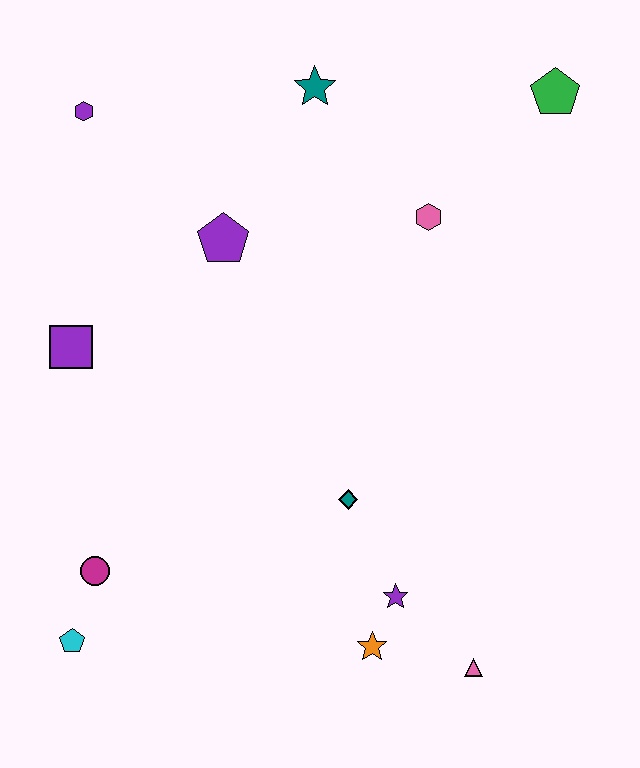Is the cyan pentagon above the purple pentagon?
No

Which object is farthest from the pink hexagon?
The cyan pentagon is farthest from the pink hexagon.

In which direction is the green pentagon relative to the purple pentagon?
The green pentagon is to the right of the purple pentagon.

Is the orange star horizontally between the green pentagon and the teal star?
Yes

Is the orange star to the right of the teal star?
Yes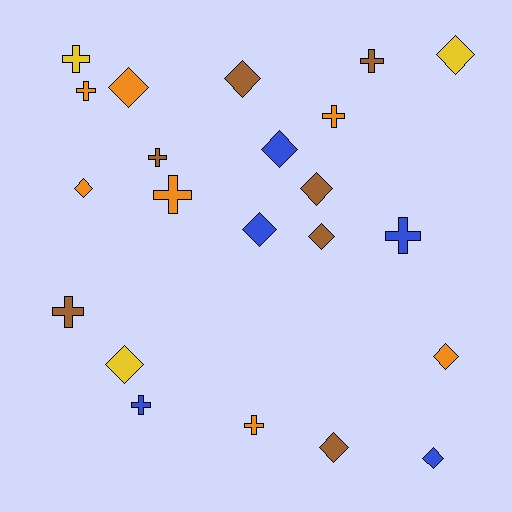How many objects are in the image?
There are 22 objects.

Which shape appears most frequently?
Diamond, with 12 objects.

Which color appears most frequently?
Brown, with 7 objects.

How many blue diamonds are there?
There are 3 blue diamonds.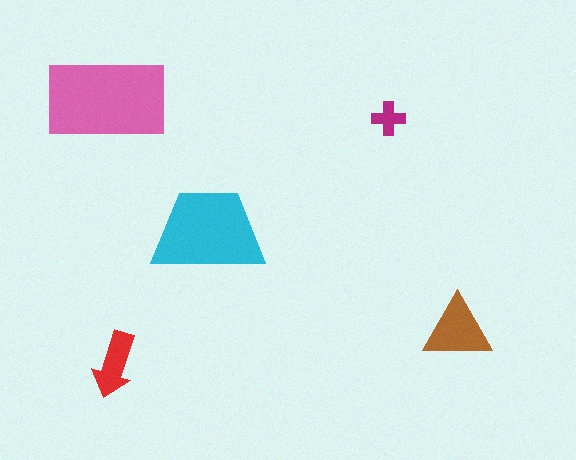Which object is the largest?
The pink rectangle.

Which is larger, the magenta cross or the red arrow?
The red arrow.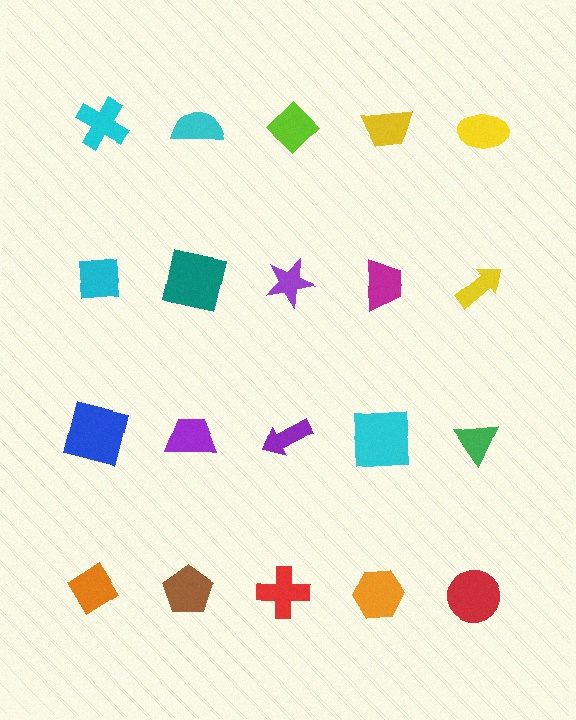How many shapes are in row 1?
5 shapes.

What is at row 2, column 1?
A cyan square.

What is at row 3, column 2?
A purple trapezoid.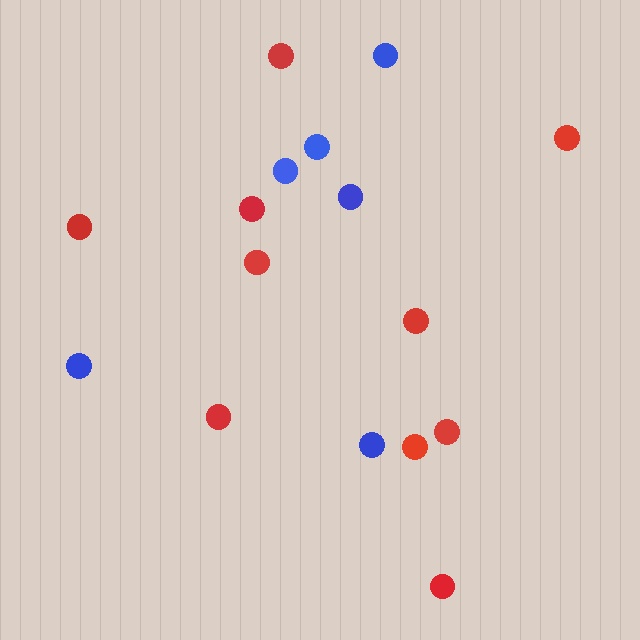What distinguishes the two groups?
There are 2 groups: one group of red circles (10) and one group of blue circles (6).